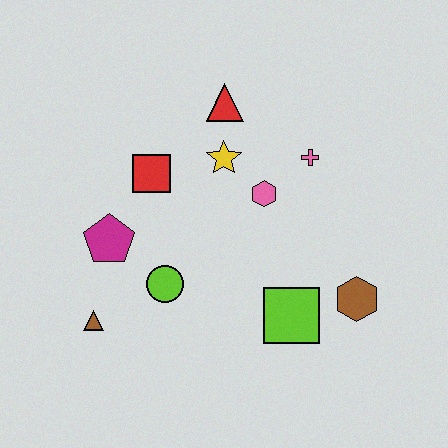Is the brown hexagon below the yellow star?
Yes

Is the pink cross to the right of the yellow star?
Yes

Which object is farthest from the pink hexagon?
The brown triangle is farthest from the pink hexagon.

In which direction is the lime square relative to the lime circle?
The lime square is to the right of the lime circle.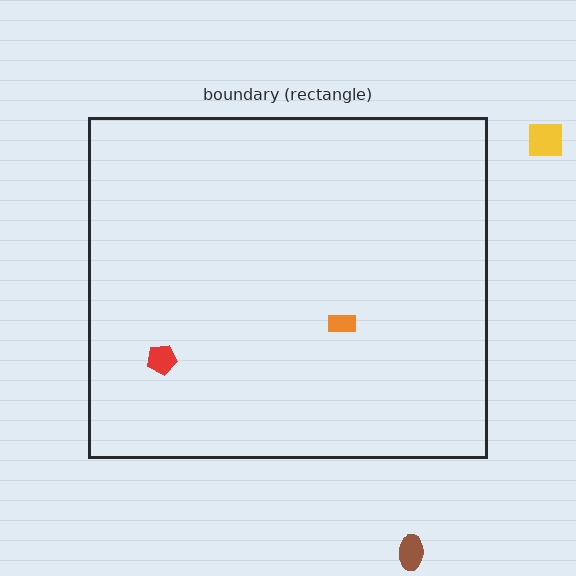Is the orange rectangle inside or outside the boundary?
Inside.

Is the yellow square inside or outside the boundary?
Outside.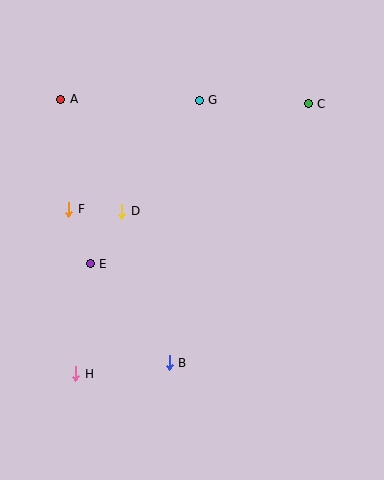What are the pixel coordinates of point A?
Point A is at (61, 99).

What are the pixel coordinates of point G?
Point G is at (199, 100).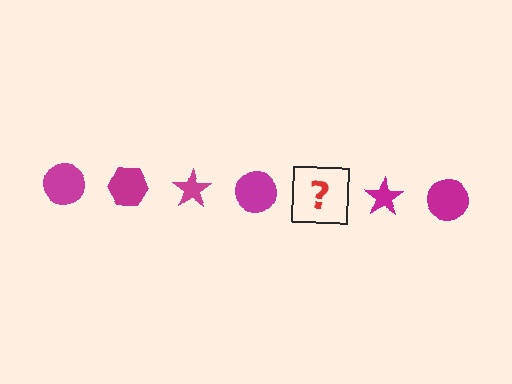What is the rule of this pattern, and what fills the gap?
The rule is that the pattern cycles through circle, hexagon, star shapes in magenta. The gap should be filled with a magenta hexagon.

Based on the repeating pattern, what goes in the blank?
The blank should be a magenta hexagon.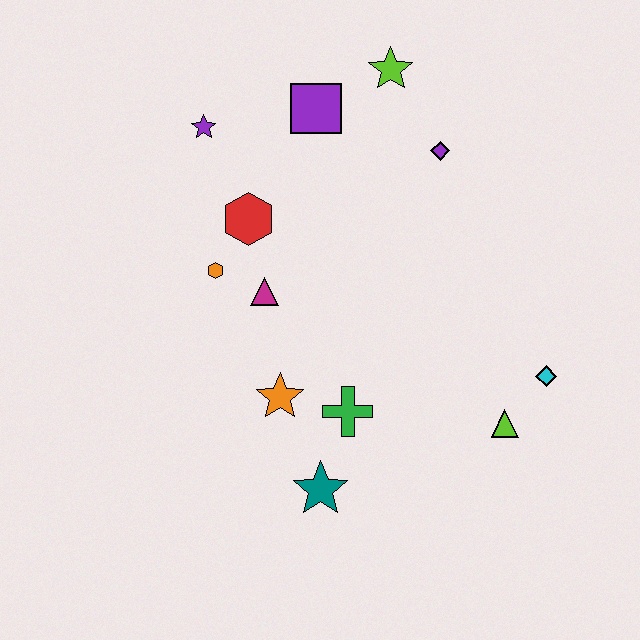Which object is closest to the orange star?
The green cross is closest to the orange star.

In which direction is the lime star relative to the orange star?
The lime star is above the orange star.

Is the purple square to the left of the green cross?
Yes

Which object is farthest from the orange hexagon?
The cyan diamond is farthest from the orange hexagon.